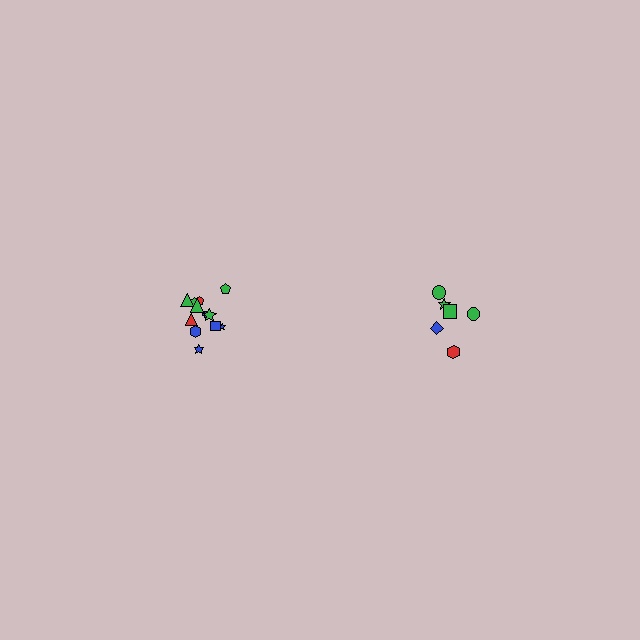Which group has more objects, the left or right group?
The left group.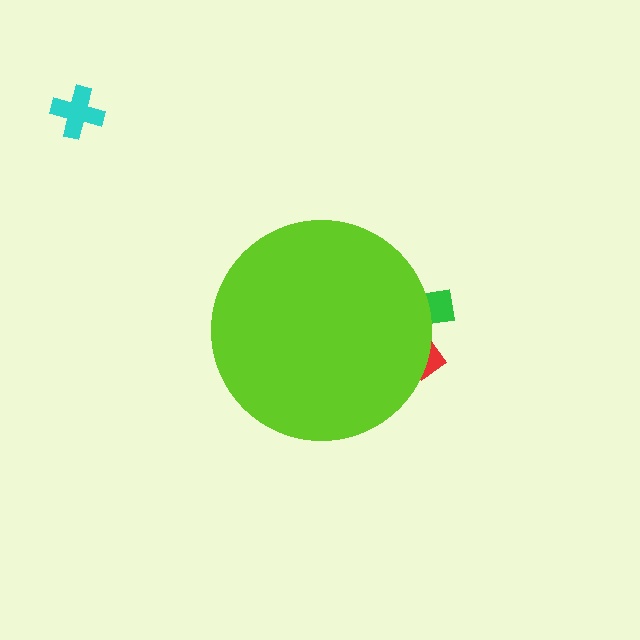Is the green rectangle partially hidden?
Yes, the green rectangle is partially hidden behind the lime circle.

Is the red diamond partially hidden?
Yes, the red diamond is partially hidden behind the lime circle.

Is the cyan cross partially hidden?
No, the cyan cross is fully visible.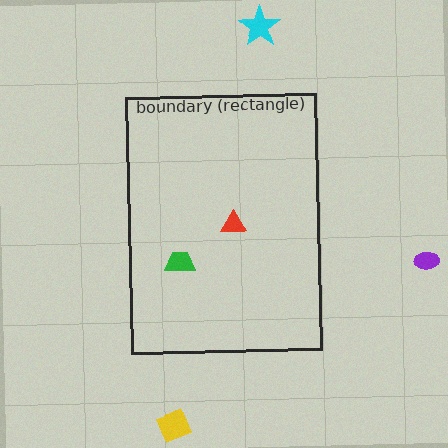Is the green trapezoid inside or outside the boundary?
Inside.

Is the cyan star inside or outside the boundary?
Outside.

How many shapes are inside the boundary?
2 inside, 3 outside.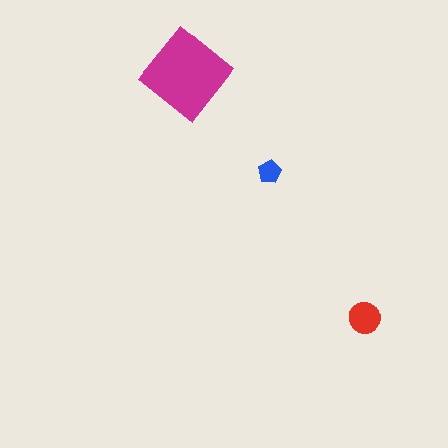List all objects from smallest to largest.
The blue pentagon, the red circle, the magenta diamond.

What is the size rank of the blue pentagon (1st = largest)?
3rd.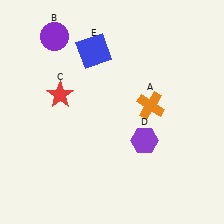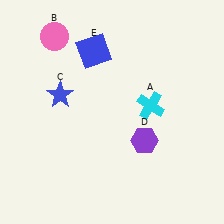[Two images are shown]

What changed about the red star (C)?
In Image 1, C is red. In Image 2, it changed to blue.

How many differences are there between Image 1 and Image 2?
There are 3 differences between the two images.